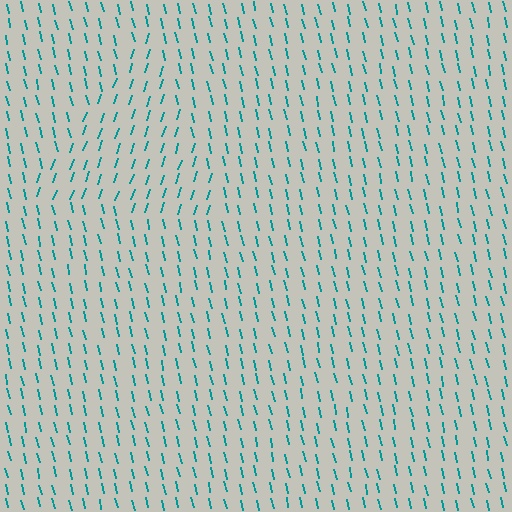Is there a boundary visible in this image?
Yes, there is a texture boundary formed by a change in line orientation.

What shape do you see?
I see a triangle.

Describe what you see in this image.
The image is filled with small teal line segments. A triangle region in the image has lines oriented differently from the surrounding lines, creating a visible texture boundary.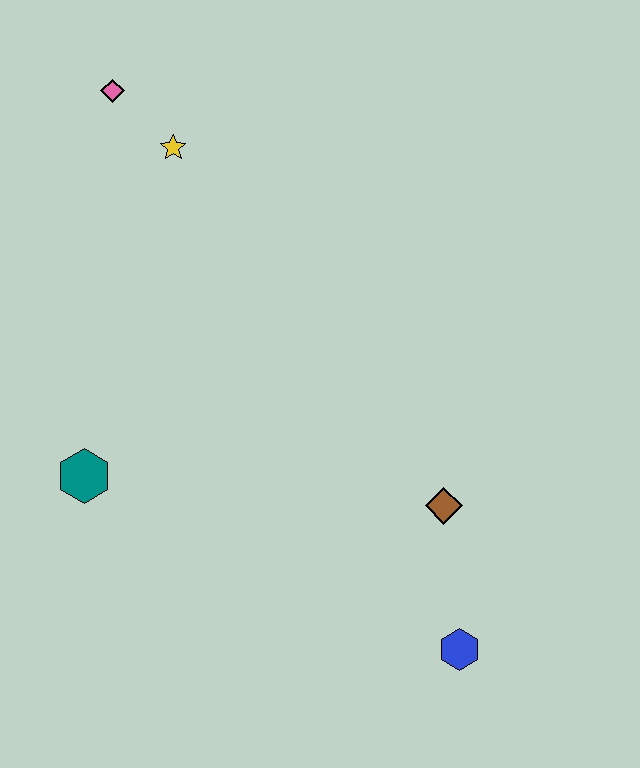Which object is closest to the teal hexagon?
The yellow star is closest to the teal hexagon.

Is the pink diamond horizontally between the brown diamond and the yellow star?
No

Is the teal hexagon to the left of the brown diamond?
Yes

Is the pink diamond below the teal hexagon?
No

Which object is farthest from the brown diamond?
The pink diamond is farthest from the brown diamond.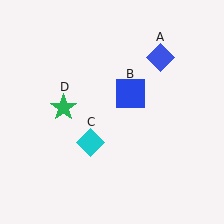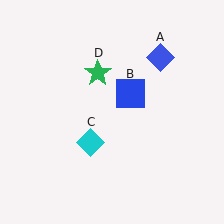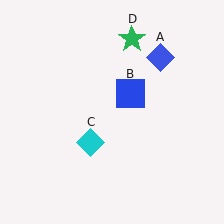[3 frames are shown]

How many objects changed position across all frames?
1 object changed position: green star (object D).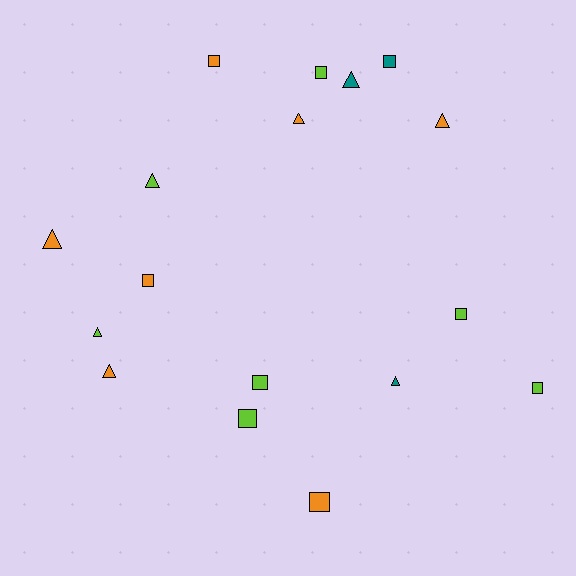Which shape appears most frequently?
Square, with 9 objects.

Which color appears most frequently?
Lime, with 7 objects.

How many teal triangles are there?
There are 2 teal triangles.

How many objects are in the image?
There are 17 objects.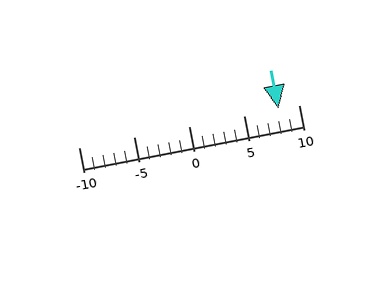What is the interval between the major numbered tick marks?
The major tick marks are spaced 5 units apart.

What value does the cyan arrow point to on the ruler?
The cyan arrow points to approximately 8.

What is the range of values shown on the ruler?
The ruler shows values from -10 to 10.